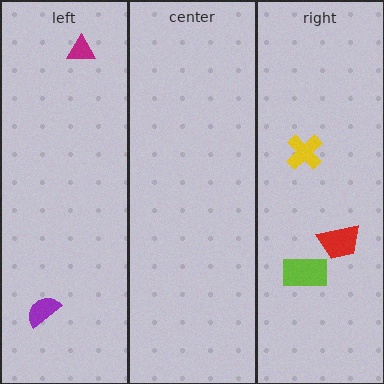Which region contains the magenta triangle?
The left region.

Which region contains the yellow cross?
The right region.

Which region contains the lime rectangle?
The right region.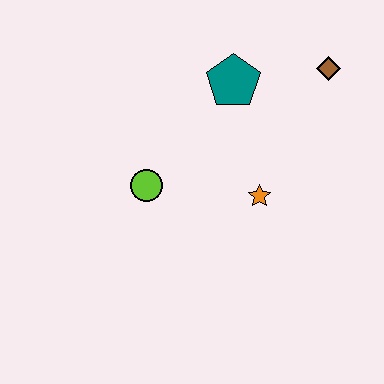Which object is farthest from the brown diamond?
The lime circle is farthest from the brown diamond.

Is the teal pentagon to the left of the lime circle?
No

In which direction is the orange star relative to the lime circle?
The orange star is to the right of the lime circle.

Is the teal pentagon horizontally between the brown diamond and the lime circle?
Yes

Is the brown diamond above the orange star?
Yes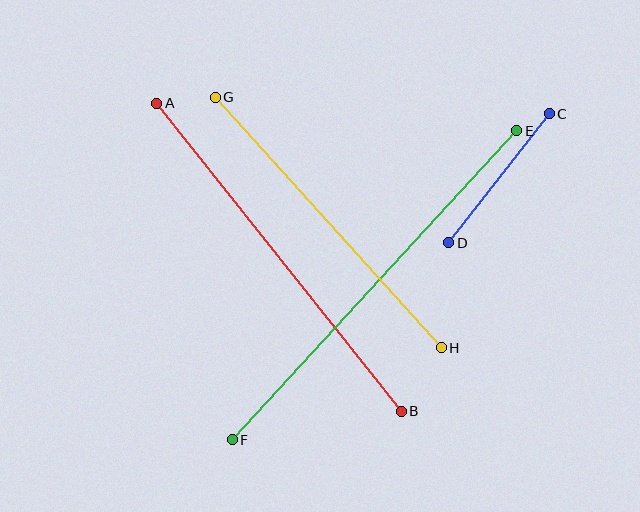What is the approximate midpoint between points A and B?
The midpoint is at approximately (279, 257) pixels.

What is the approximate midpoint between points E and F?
The midpoint is at approximately (374, 285) pixels.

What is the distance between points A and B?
The distance is approximately 393 pixels.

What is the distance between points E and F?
The distance is approximately 420 pixels.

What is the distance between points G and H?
The distance is approximately 337 pixels.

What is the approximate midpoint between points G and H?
The midpoint is at approximately (328, 222) pixels.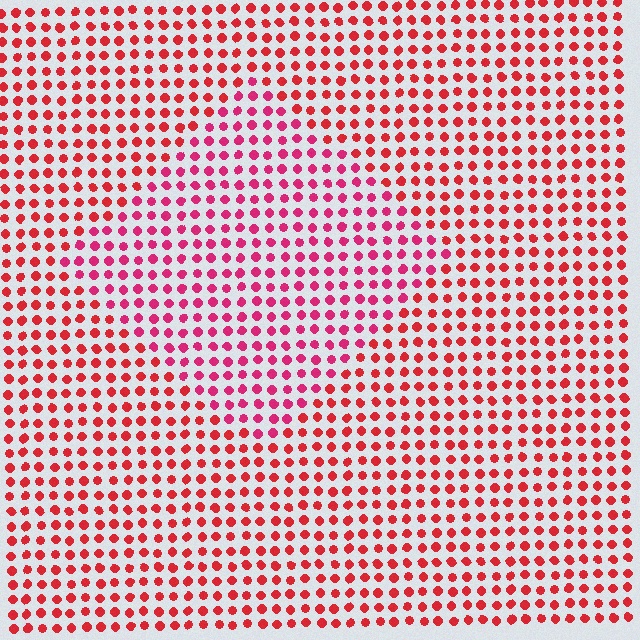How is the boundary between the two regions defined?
The boundary is defined purely by a slight shift in hue (about 23 degrees). Spacing, size, and orientation are identical on both sides.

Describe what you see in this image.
The image is filled with small red elements in a uniform arrangement. A diamond-shaped region is visible where the elements are tinted to a slightly different hue, forming a subtle color boundary.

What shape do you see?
I see a diamond.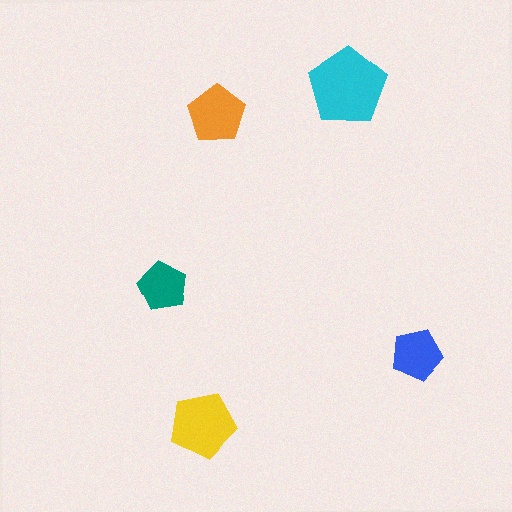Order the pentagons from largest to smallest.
the cyan one, the yellow one, the orange one, the blue one, the teal one.